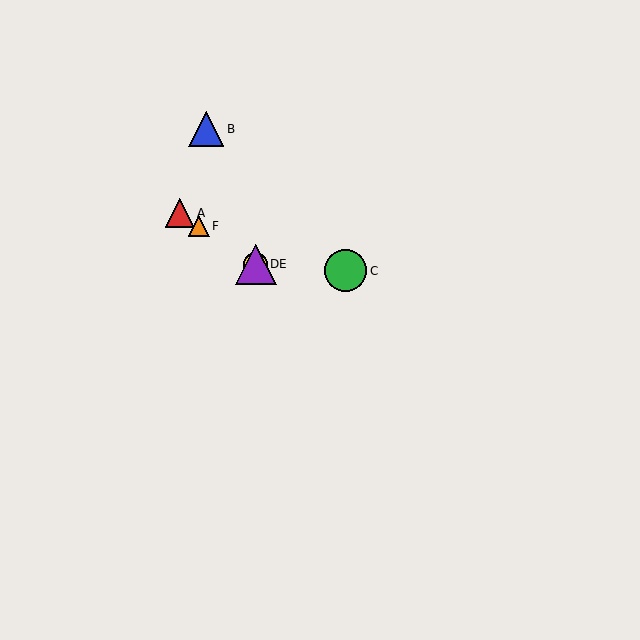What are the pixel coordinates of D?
Object D is at (255, 264).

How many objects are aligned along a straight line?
4 objects (A, D, E, F) are aligned along a straight line.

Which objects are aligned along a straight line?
Objects A, D, E, F are aligned along a straight line.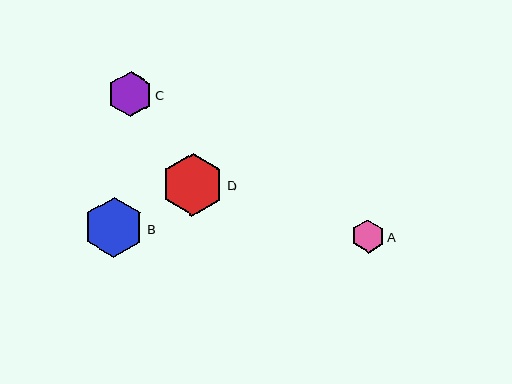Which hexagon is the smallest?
Hexagon A is the smallest with a size of approximately 33 pixels.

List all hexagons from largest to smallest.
From largest to smallest: D, B, C, A.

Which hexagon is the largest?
Hexagon D is the largest with a size of approximately 62 pixels.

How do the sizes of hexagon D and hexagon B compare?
Hexagon D and hexagon B are approximately the same size.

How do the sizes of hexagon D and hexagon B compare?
Hexagon D and hexagon B are approximately the same size.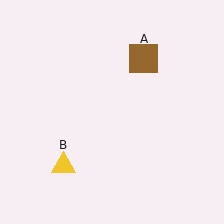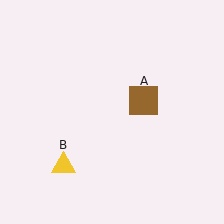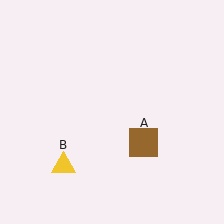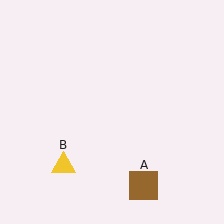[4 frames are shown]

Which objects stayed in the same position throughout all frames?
Yellow triangle (object B) remained stationary.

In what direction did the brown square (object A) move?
The brown square (object A) moved down.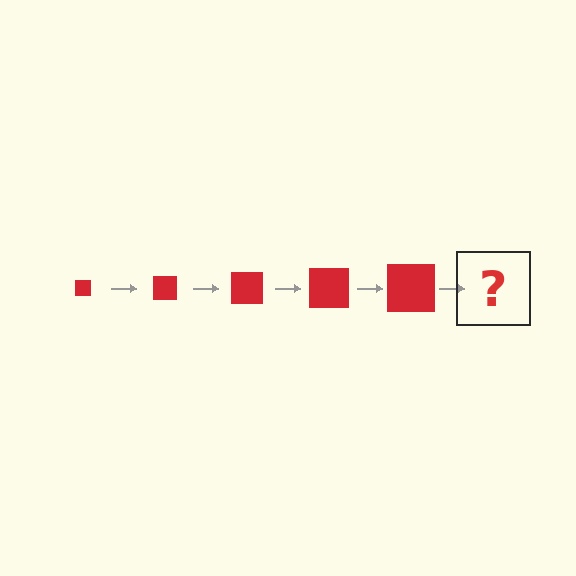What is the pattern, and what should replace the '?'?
The pattern is that the square gets progressively larger each step. The '?' should be a red square, larger than the previous one.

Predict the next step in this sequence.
The next step is a red square, larger than the previous one.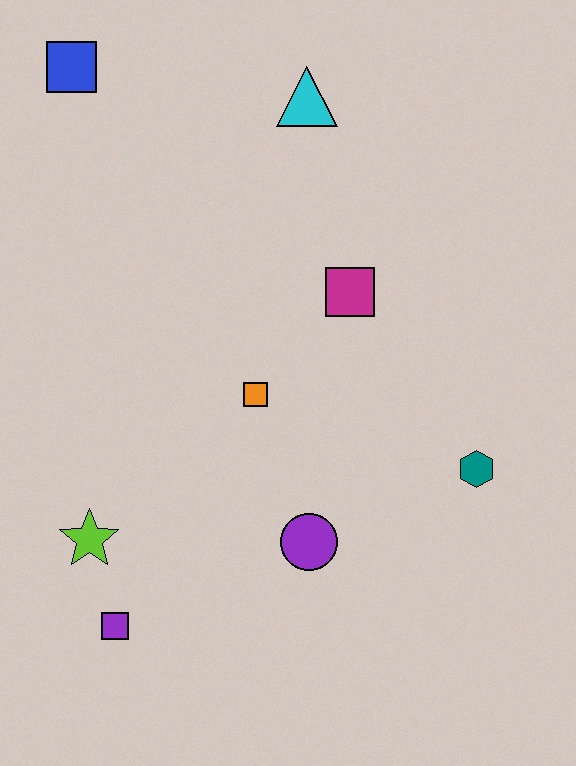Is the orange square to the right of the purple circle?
No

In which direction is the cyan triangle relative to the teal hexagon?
The cyan triangle is above the teal hexagon.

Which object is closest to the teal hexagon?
The purple circle is closest to the teal hexagon.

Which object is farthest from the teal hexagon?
The blue square is farthest from the teal hexagon.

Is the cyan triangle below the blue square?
Yes